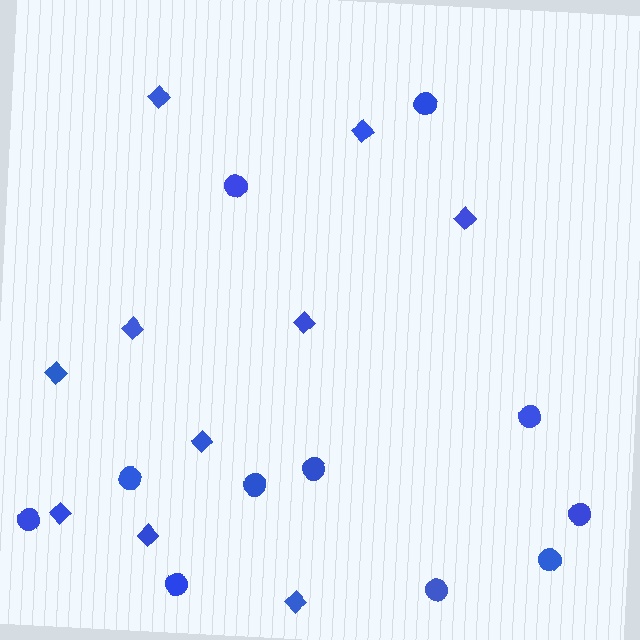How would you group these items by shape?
There are 2 groups: one group of circles (11) and one group of diamonds (10).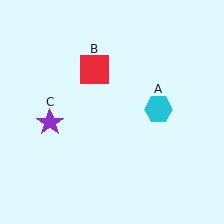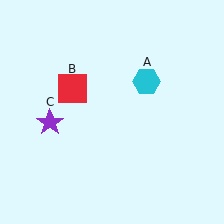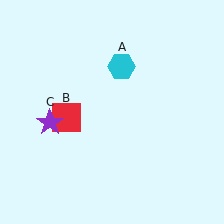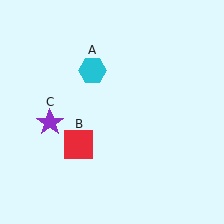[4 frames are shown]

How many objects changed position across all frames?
2 objects changed position: cyan hexagon (object A), red square (object B).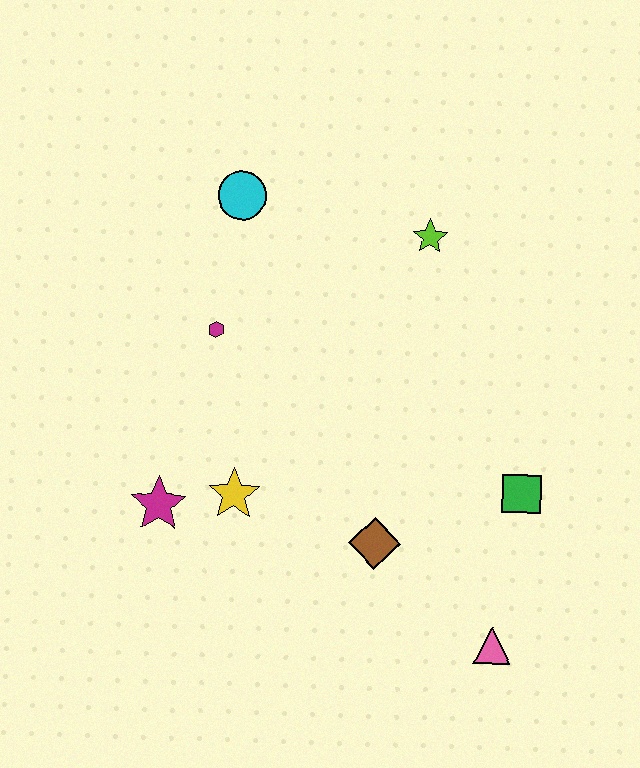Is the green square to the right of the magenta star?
Yes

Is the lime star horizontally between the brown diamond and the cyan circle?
No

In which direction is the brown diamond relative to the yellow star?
The brown diamond is to the right of the yellow star.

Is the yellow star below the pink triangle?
No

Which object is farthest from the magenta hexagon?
The pink triangle is farthest from the magenta hexagon.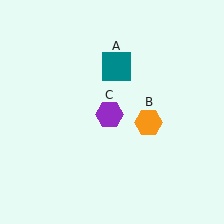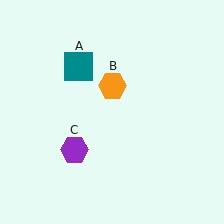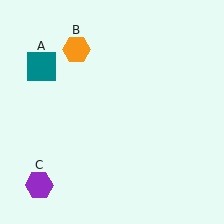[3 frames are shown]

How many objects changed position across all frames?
3 objects changed position: teal square (object A), orange hexagon (object B), purple hexagon (object C).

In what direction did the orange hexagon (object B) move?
The orange hexagon (object B) moved up and to the left.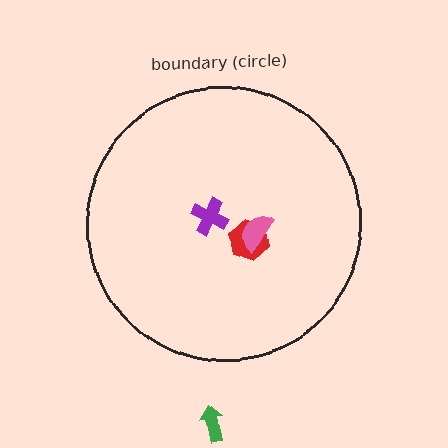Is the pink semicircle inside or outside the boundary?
Inside.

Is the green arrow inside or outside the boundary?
Outside.